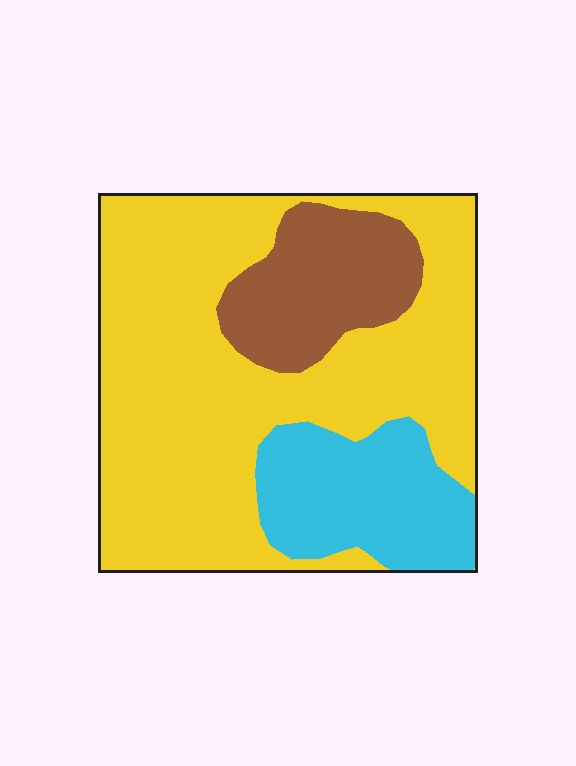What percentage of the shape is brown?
Brown covers around 15% of the shape.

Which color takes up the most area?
Yellow, at roughly 65%.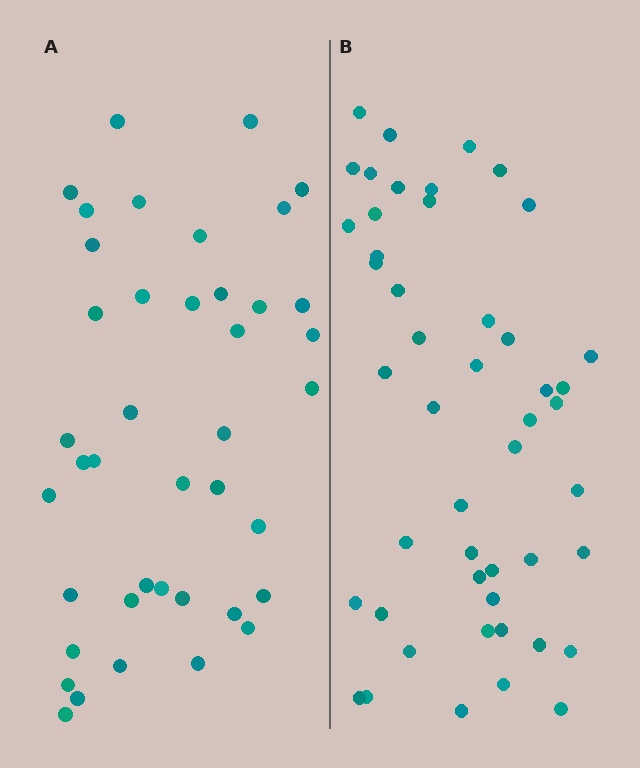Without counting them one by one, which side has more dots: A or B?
Region B (the right region) has more dots.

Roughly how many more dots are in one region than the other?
Region B has roughly 8 or so more dots than region A.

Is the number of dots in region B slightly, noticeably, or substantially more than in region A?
Region B has only slightly more — the two regions are fairly close. The ratio is roughly 1.2 to 1.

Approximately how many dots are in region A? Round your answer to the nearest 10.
About 40 dots. (The exact count is 41, which rounds to 40.)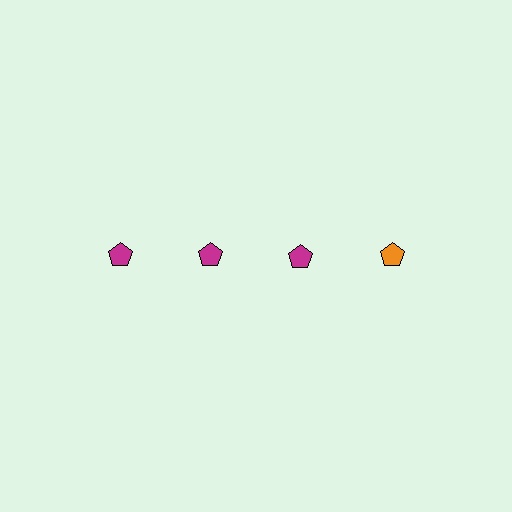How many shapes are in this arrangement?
There are 4 shapes arranged in a grid pattern.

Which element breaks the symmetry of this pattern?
The orange pentagon in the top row, second from right column breaks the symmetry. All other shapes are magenta pentagons.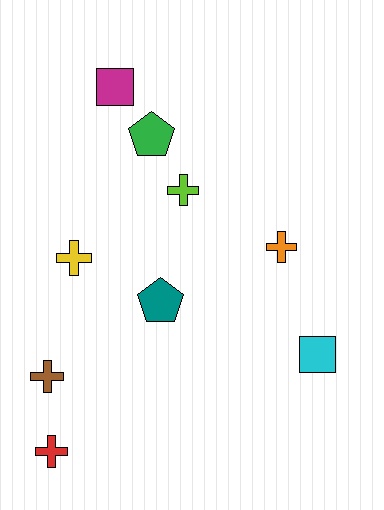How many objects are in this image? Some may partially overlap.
There are 9 objects.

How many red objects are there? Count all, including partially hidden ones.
There is 1 red object.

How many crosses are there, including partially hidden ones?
There are 5 crosses.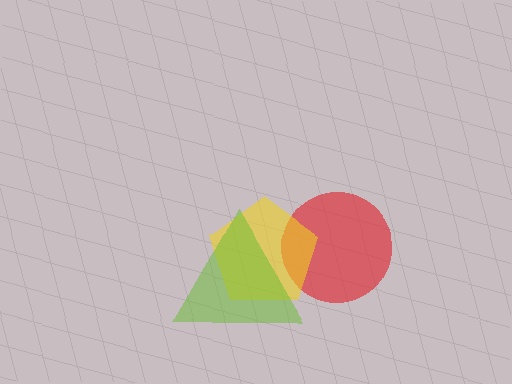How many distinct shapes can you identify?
There are 3 distinct shapes: a red circle, a yellow pentagon, a lime triangle.